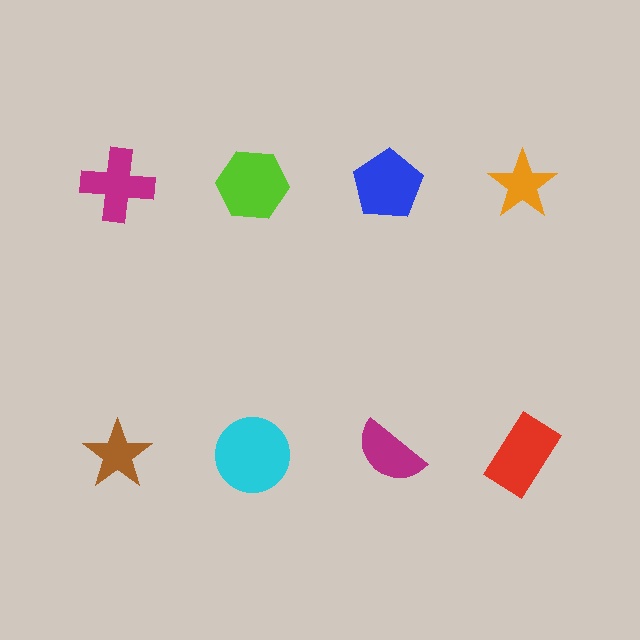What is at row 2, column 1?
A brown star.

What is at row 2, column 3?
A magenta semicircle.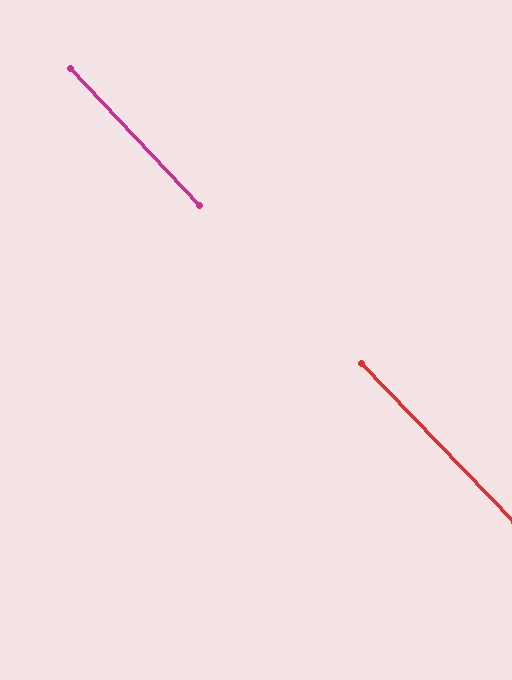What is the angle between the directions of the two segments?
Approximately 1 degree.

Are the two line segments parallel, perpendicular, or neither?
Parallel — their directions differ by only 0.7°.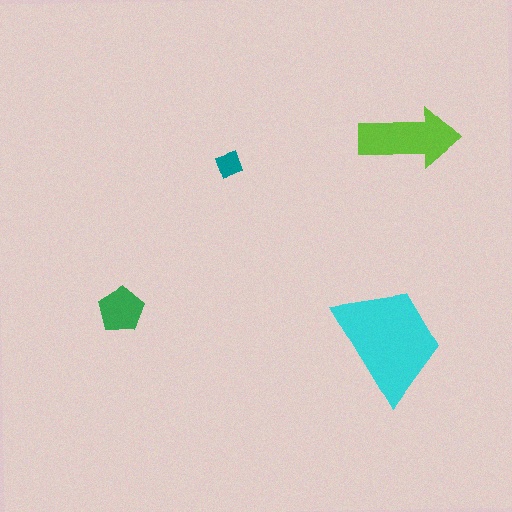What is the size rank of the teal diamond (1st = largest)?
4th.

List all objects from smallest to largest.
The teal diamond, the green pentagon, the lime arrow, the cyan trapezoid.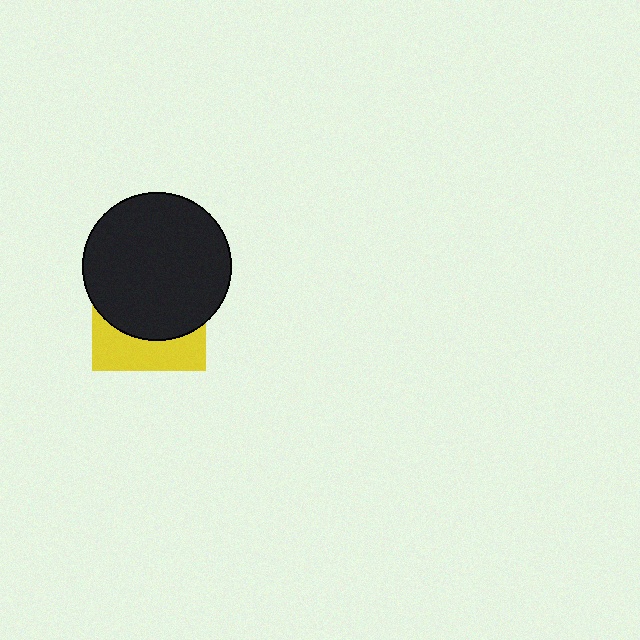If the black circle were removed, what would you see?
You would see the complete yellow square.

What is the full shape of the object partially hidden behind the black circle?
The partially hidden object is a yellow square.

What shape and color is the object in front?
The object in front is a black circle.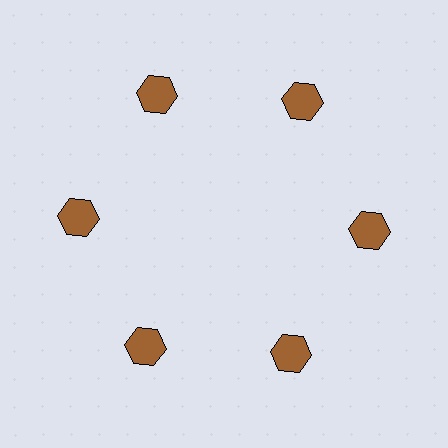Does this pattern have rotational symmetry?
Yes, this pattern has 6-fold rotational symmetry. It looks the same after rotating 60 degrees around the center.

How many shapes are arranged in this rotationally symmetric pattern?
There are 6 shapes, arranged in 6 groups of 1.